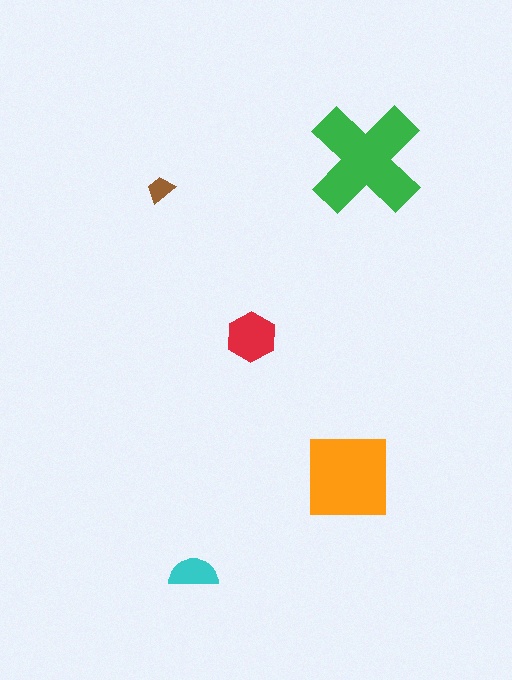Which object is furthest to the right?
The green cross is rightmost.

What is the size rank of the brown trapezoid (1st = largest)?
5th.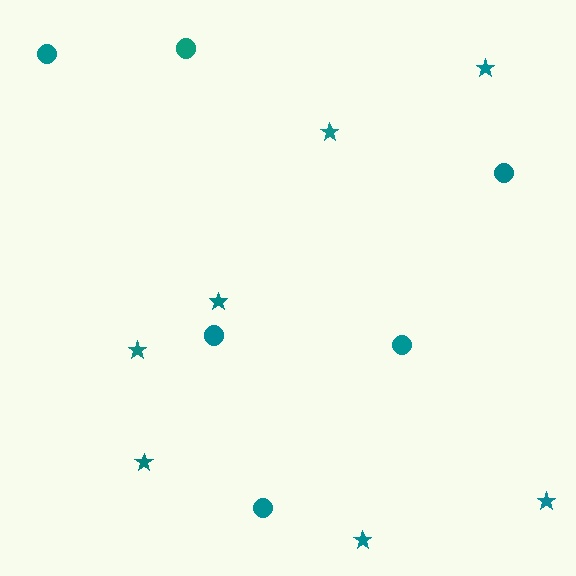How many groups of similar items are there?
There are 2 groups: one group of stars (7) and one group of circles (6).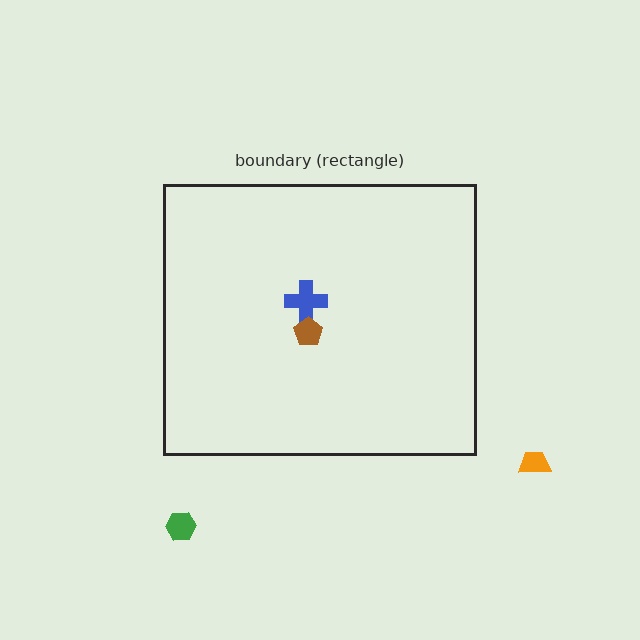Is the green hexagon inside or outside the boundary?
Outside.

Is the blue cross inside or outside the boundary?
Inside.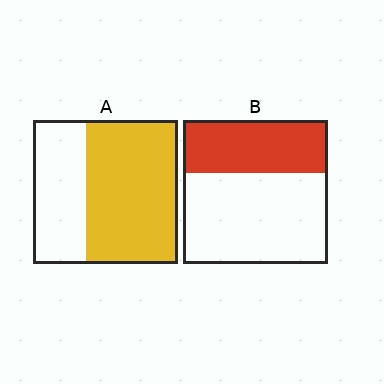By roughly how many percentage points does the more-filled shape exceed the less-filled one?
By roughly 25 percentage points (A over B).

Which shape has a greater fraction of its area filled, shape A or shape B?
Shape A.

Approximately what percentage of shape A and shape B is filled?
A is approximately 65% and B is approximately 35%.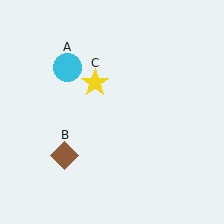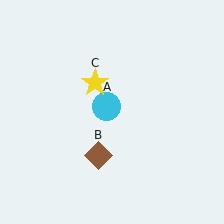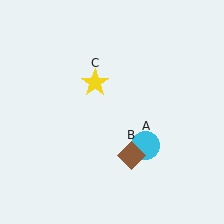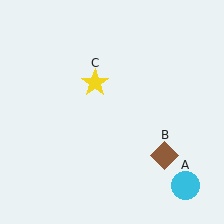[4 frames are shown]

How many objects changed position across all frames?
2 objects changed position: cyan circle (object A), brown diamond (object B).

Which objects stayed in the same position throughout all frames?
Yellow star (object C) remained stationary.